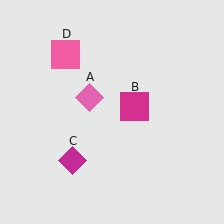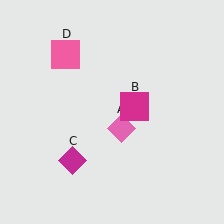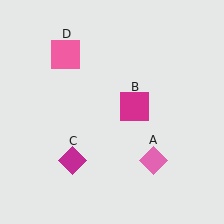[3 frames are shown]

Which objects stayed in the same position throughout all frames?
Magenta square (object B) and magenta diamond (object C) and pink square (object D) remained stationary.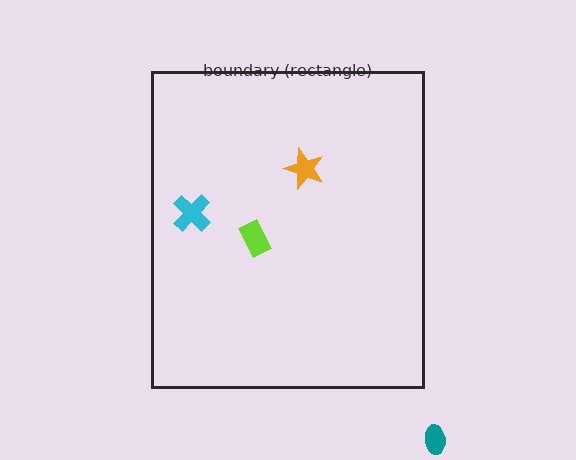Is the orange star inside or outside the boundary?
Inside.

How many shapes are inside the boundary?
3 inside, 1 outside.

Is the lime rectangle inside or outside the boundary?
Inside.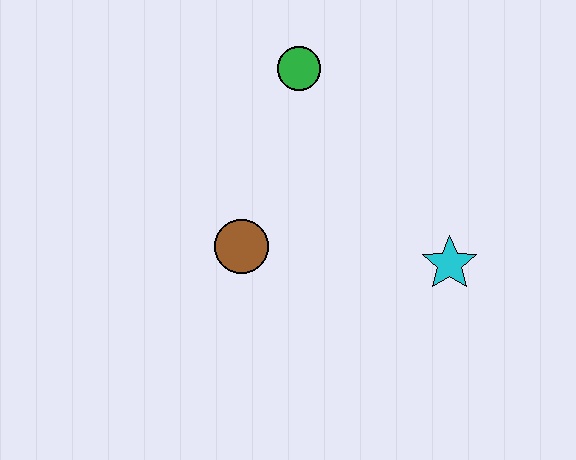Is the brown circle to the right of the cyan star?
No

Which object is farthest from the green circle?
The cyan star is farthest from the green circle.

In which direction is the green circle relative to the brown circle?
The green circle is above the brown circle.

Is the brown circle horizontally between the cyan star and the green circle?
No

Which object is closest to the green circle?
The brown circle is closest to the green circle.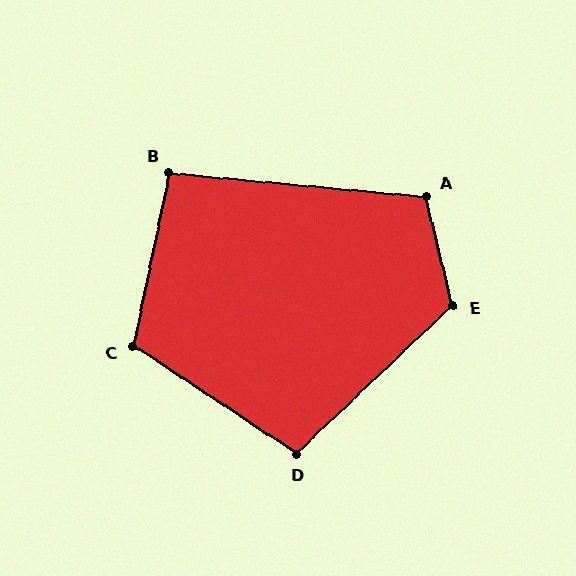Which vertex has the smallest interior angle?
B, at approximately 96 degrees.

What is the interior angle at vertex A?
Approximately 109 degrees (obtuse).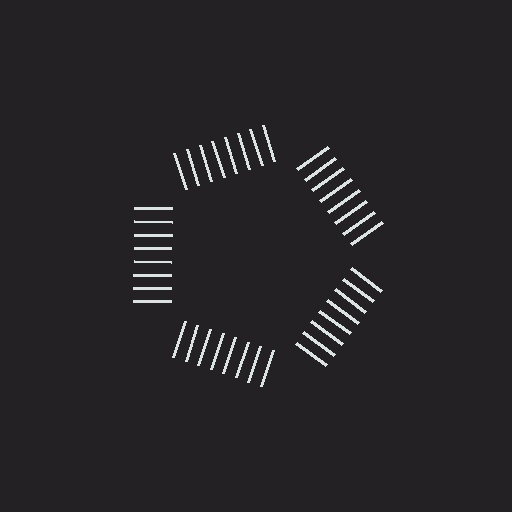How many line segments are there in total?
40 — 8 along each of the 5 edges.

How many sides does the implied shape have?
5 sides — the line-ends trace a pentagon.